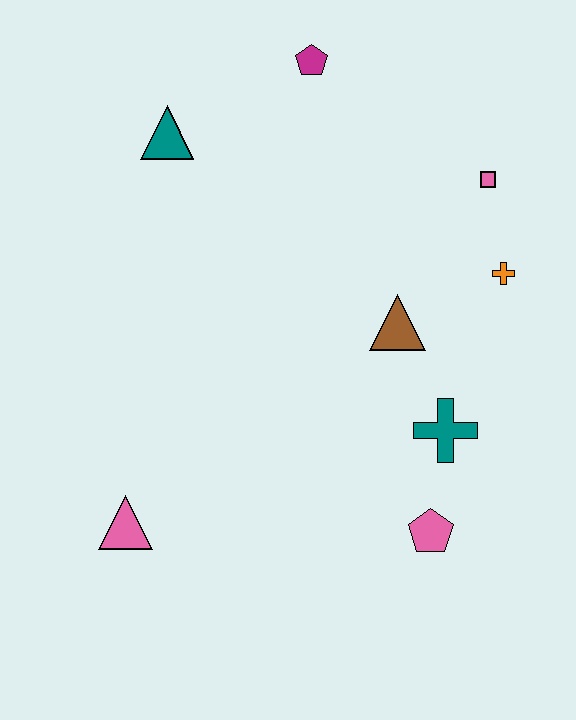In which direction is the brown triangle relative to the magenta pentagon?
The brown triangle is below the magenta pentagon.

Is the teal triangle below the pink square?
No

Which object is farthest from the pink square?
The pink triangle is farthest from the pink square.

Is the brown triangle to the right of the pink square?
No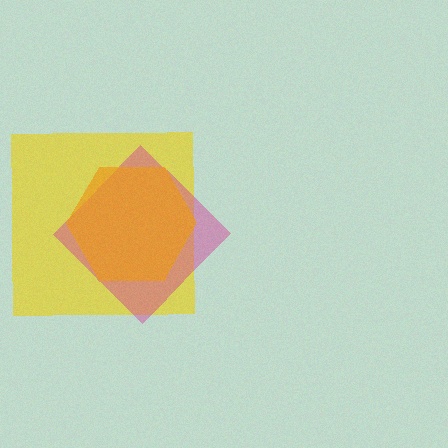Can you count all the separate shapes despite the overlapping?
Yes, there are 3 separate shapes.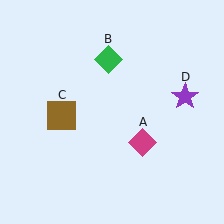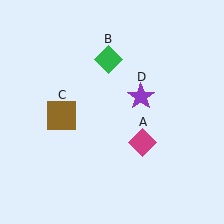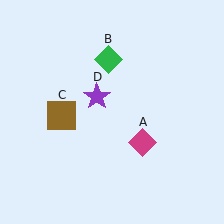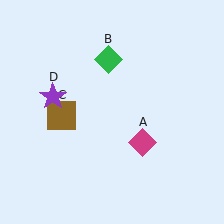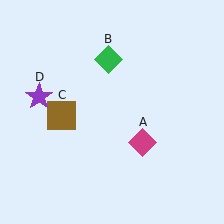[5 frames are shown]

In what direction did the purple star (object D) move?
The purple star (object D) moved left.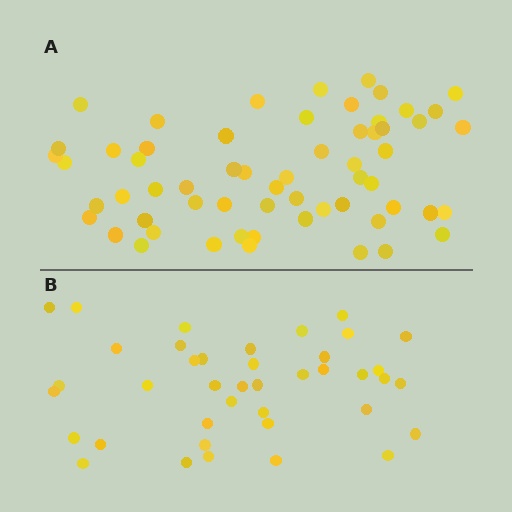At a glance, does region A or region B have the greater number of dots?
Region A (the top region) has more dots.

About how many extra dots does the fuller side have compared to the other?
Region A has approximately 20 more dots than region B.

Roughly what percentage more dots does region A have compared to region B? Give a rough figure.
About 50% more.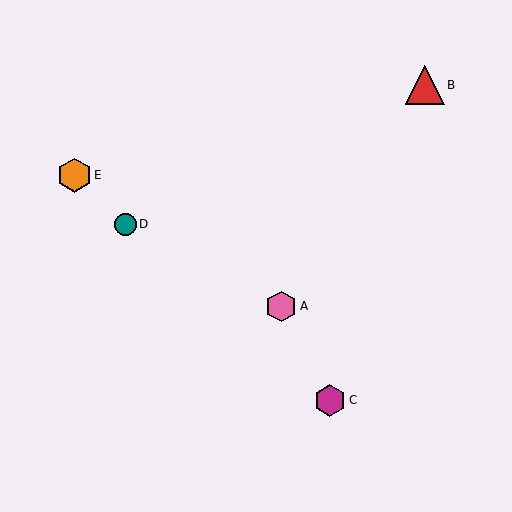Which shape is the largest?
The red triangle (labeled B) is the largest.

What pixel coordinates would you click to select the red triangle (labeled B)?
Click at (425, 85) to select the red triangle B.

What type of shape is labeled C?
Shape C is a magenta hexagon.